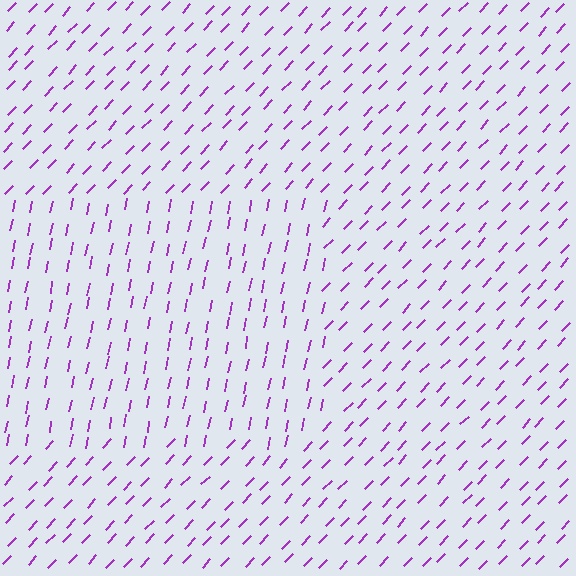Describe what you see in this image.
The image is filled with small purple line segments. A rectangle region in the image has lines oriented differently from the surrounding lines, creating a visible texture boundary.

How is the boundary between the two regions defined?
The boundary is defined purely by a change in line orientation (approximately 32 degrees difference). All lines are the same color and thickness.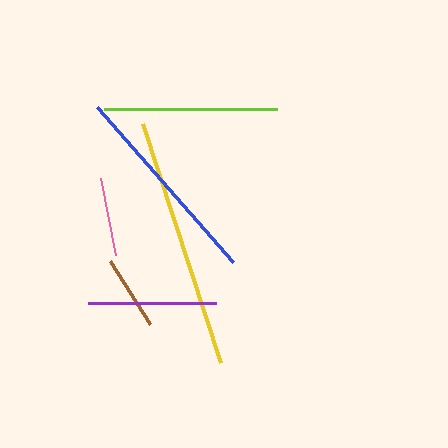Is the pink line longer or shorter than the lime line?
The lime line is longer than the pink line.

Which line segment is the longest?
The yellow line is the longest at approximately 251 pixels.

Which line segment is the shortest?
The brown line is the shortest at approximately 75 pixels.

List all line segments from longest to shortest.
From longest to shortest: yellow, blue, lime, purple, pink, brown.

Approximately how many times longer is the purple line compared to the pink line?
The purple line is approximately 1.6 times the length of the pink line.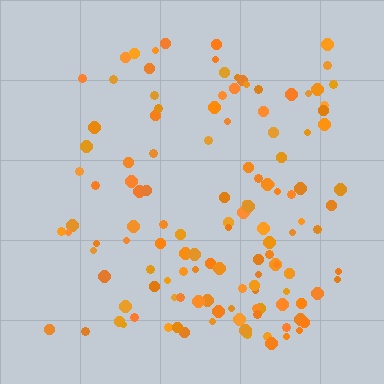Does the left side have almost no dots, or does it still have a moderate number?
Still a moderate number, just noticeably fewer than the right.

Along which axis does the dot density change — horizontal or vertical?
Horizontal.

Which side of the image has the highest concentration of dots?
The right.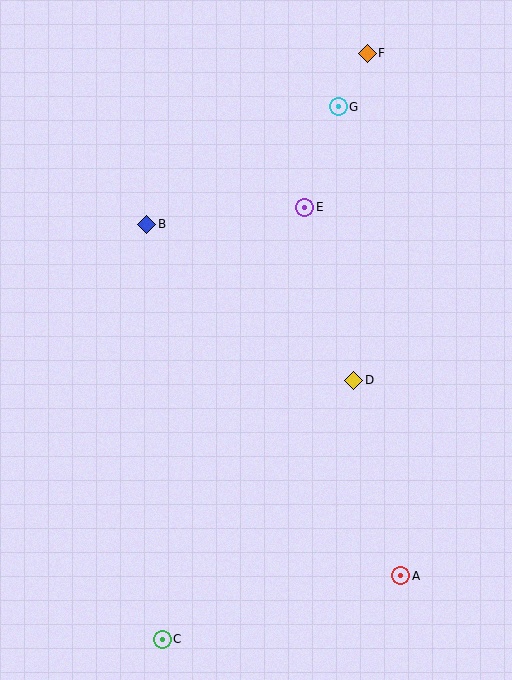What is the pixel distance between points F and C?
The distance between F and C is 621 pixels.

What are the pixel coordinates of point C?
Point C is at (162, 639).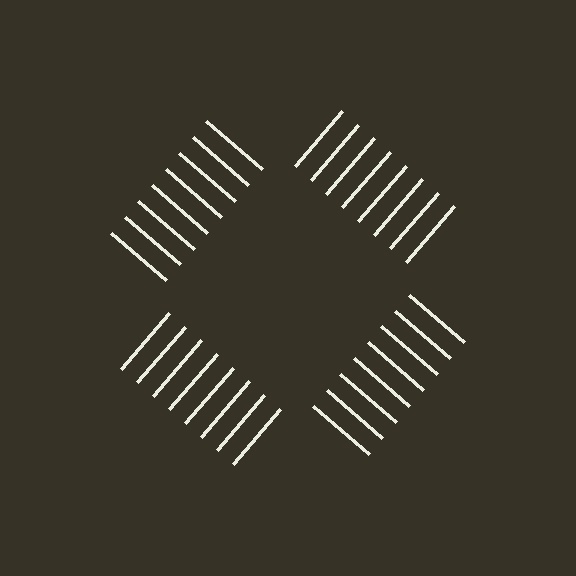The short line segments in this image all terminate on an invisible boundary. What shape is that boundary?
An illusory square — the line segments terminate on its edges but no continuous stroke is drawn.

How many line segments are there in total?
32 — 8 along each of the 4 edges.